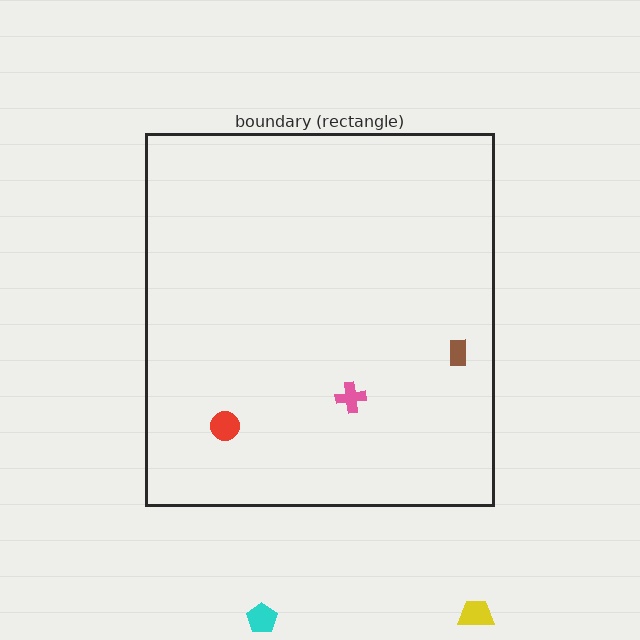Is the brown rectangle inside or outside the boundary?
Inside.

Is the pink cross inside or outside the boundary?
Inside.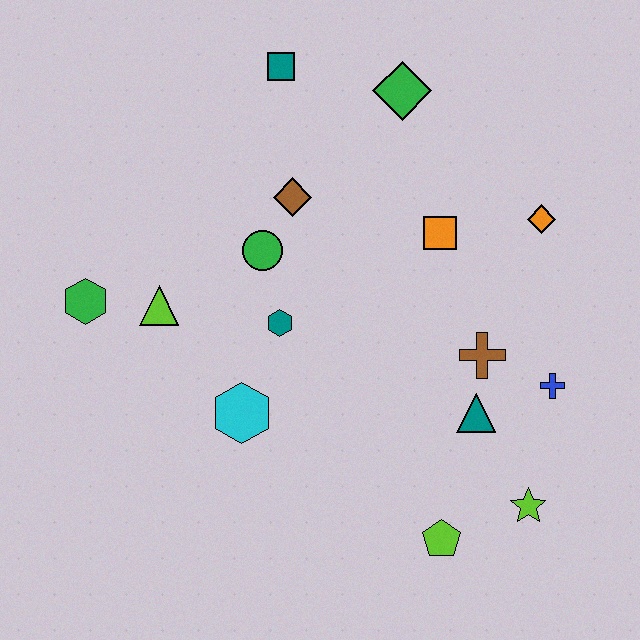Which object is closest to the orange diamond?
The orange square is closest to the orange diamond.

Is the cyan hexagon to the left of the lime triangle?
No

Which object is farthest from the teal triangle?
The green hexagon is farthest from the teal triangle.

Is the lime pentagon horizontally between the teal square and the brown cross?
Yes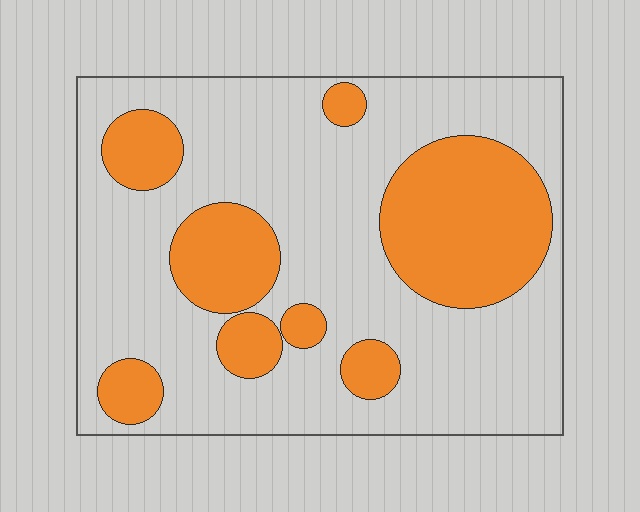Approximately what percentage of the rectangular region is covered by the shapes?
Approximately 30%.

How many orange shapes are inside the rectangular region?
8.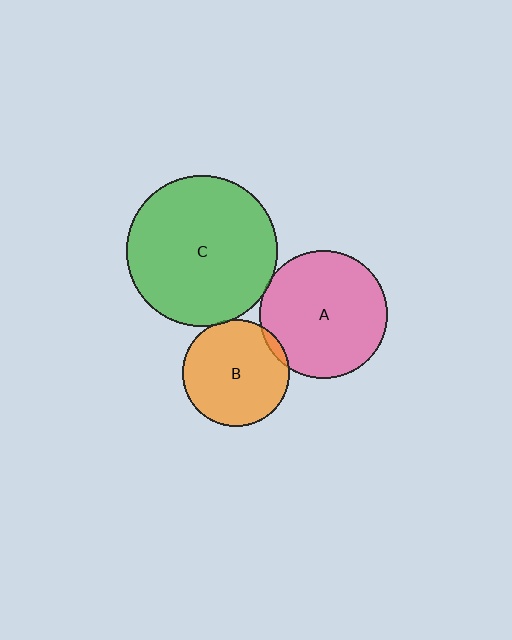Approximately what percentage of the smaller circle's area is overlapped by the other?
Approximately 5%.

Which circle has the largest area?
Circle C (green).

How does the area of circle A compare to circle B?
Approximately 1.4 times.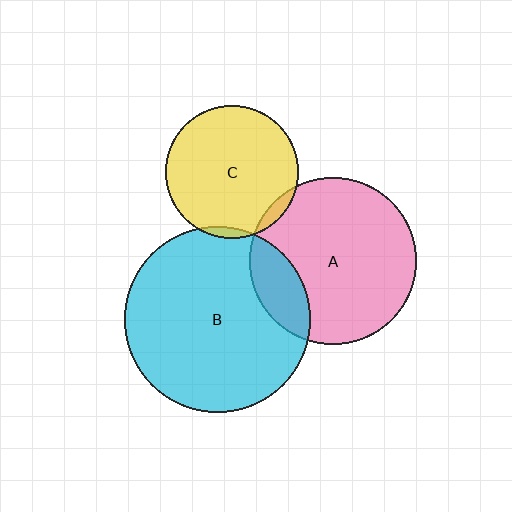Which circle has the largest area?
Circle B (cyan).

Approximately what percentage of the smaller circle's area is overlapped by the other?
Approximately 5%.